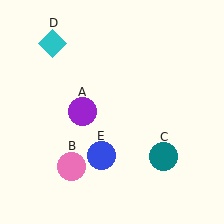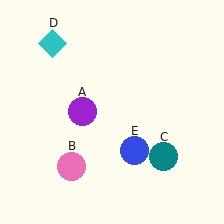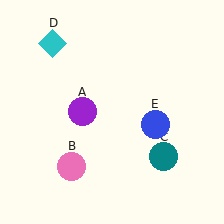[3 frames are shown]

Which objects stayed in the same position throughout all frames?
Purple circle (object A) and pink circle (object B) and teal circle (object C) and cyan diamond (object D) remained stationary.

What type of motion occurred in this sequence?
The blue circle (object E) rotated counterclockwise around the center of the scene.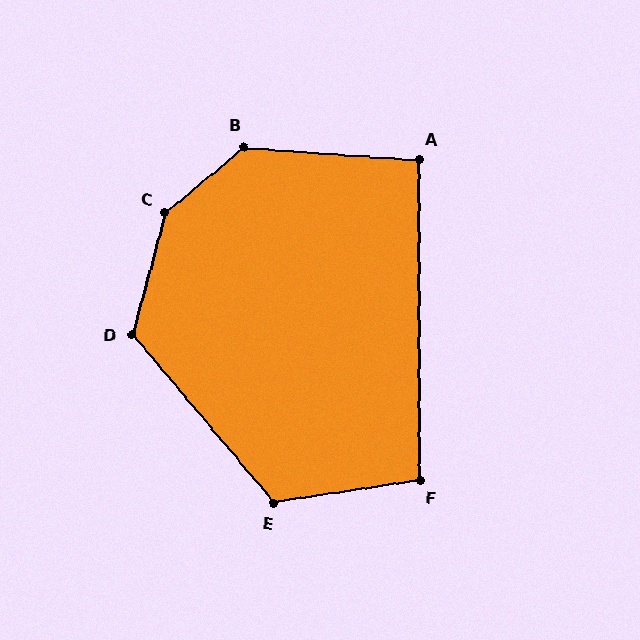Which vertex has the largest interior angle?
C, at approximately 145 degrees.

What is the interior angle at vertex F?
Approximately 99 degrees (obtuse).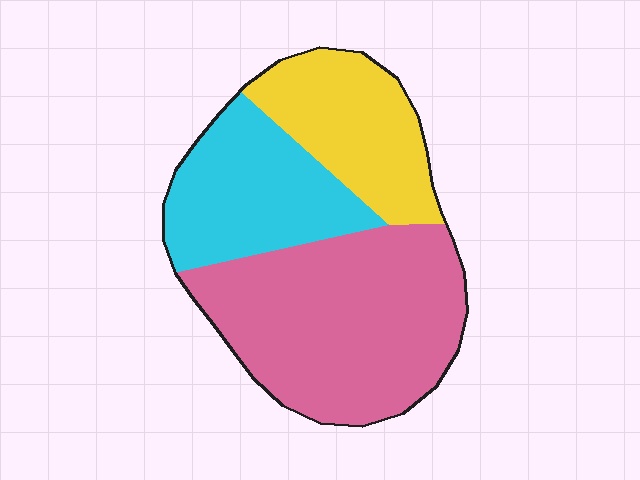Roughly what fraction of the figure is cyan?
Cyan takes up about one quarter (1/4) of the figure.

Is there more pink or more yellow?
Pink.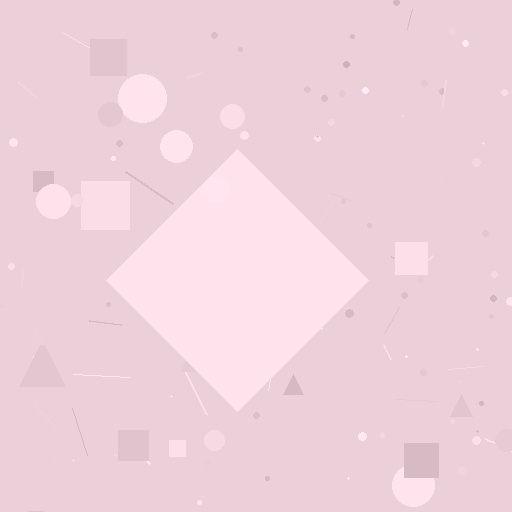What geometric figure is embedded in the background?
A diamond is embedded in the background.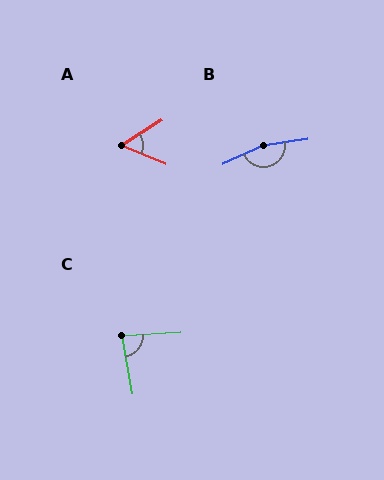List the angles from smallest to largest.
A (55°), C (82°), B (165°).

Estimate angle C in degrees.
Approximately 82 degrees.